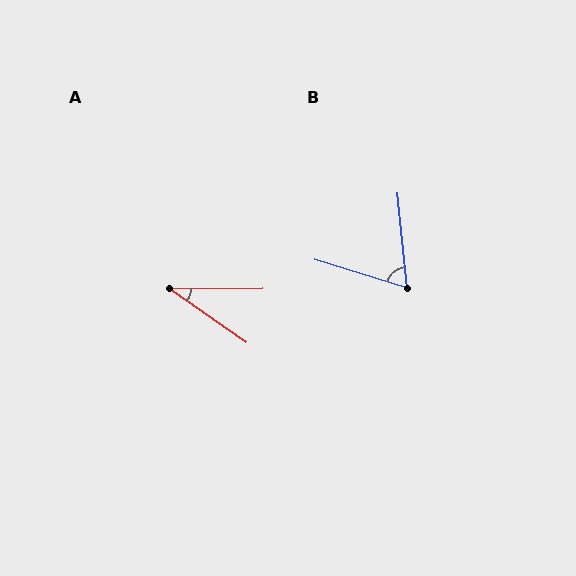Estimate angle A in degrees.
Approximately 35 degrees.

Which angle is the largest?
B, at approximately 67 degrees.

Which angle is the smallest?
A, at approximately 35 degrees.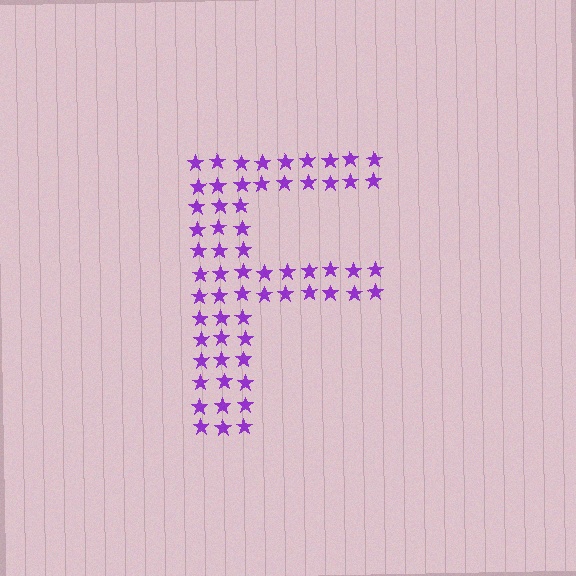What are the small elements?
The small elements are stars.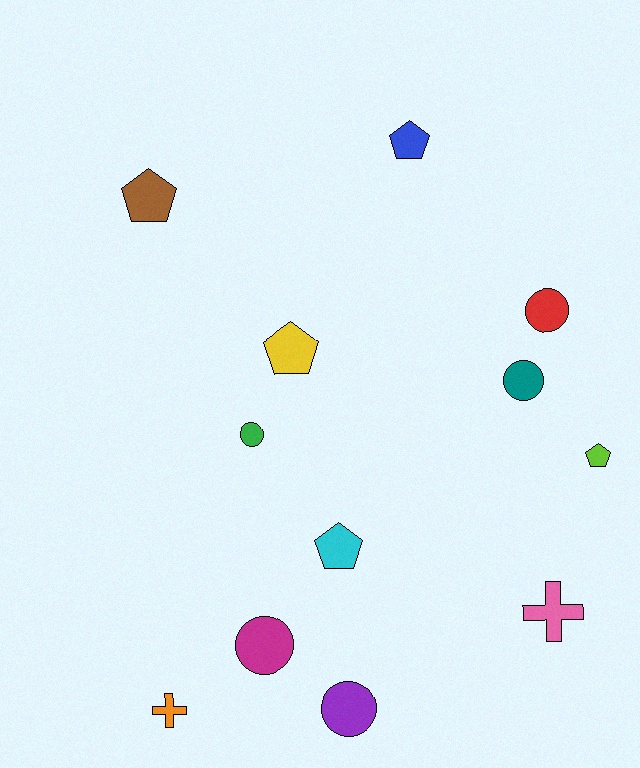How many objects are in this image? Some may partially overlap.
There are 12 objects.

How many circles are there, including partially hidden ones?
There are 5 circles.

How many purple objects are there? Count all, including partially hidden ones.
There is 1 purple object.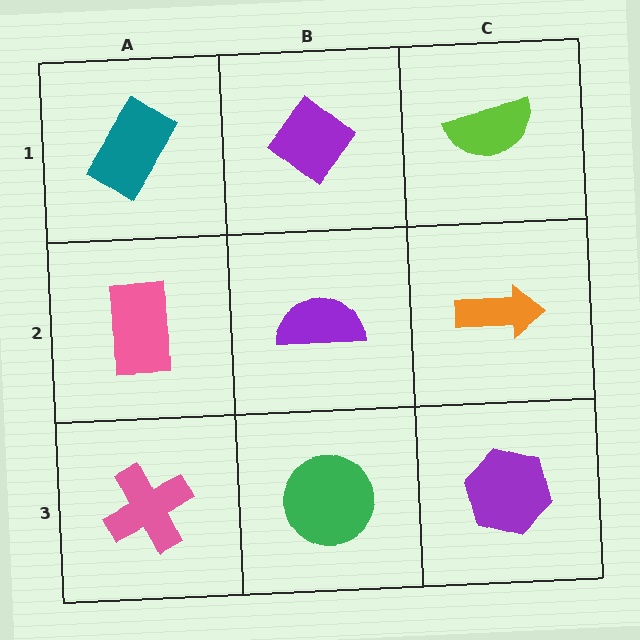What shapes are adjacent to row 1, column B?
A purple semicircle (row 2, column B), a teal rectangle (row 1, column A), a lime semicircle (row 1, column C).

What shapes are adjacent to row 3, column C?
An orange arrow (row 2, column C), a green circle (row 3, column B).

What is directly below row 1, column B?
A purple semicircle.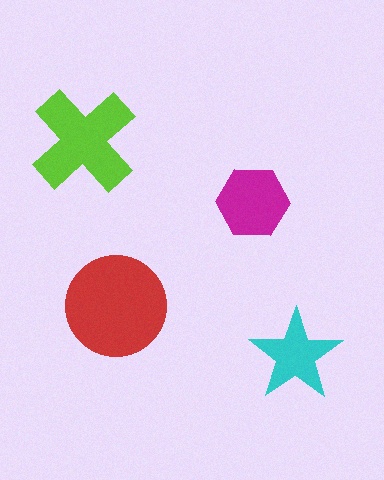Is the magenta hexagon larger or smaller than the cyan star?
Larger.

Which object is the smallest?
The cyan star.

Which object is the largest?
The red circle.